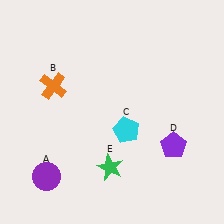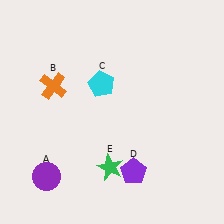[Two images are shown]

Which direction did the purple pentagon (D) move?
The purple pentagon (D) moved left.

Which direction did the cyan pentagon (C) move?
The cyan pentagon (C) moved up.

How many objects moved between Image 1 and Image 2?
2 objects moved between the two images.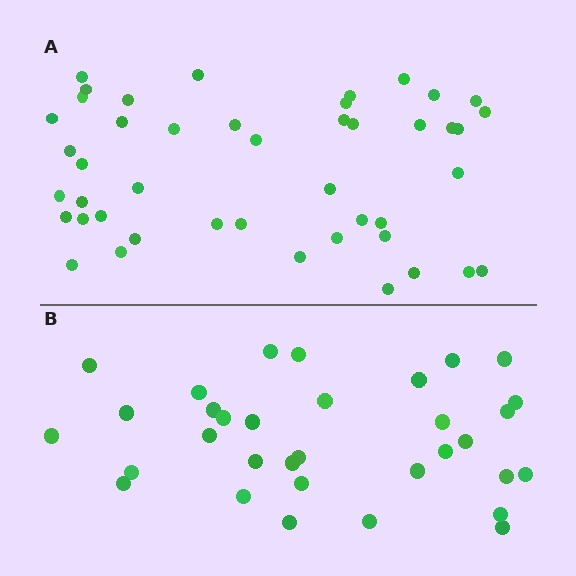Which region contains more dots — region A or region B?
Region A (the top region) has more dots.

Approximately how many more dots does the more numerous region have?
Region A has roughly 12 or so more dots than region B.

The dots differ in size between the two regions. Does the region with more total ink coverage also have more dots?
No. Region B has more total ink coverage because its dots are larger, but region A actually contains more individual dots. Total area can be misleading — the number of items is what matters here.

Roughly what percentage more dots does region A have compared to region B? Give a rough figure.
About 35% more.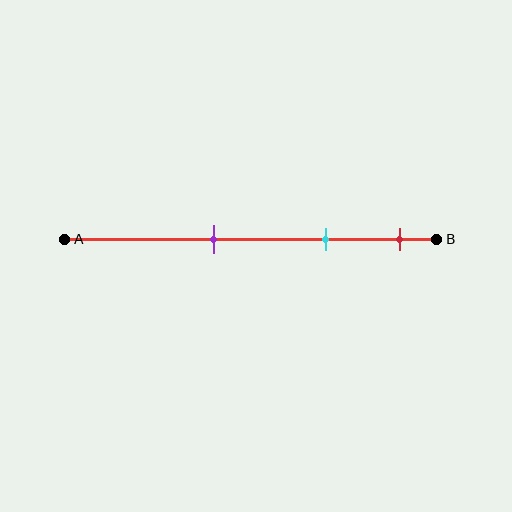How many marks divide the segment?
There are 3 marks dividing the segment.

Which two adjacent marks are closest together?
The cyan and red marks are the closest adjacent pair.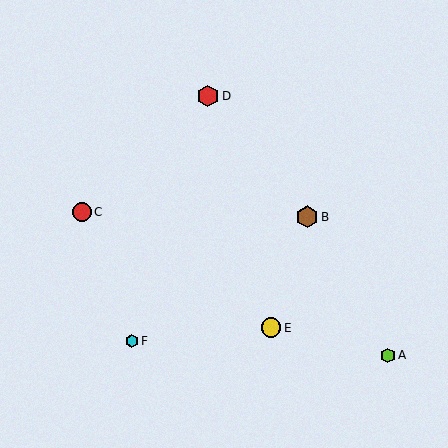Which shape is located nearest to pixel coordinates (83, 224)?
The red circle (labeled C) at (82, 212) is nearest to that location.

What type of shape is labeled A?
Shape A is a lime hexagon.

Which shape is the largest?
The brown hexagon (labeled B) is the largest.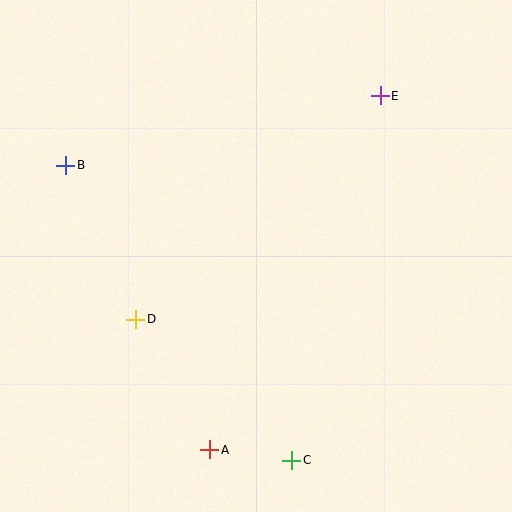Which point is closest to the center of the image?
Point D at (136, 319) is closest to the center.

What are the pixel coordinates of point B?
Point B is at (66, 165).